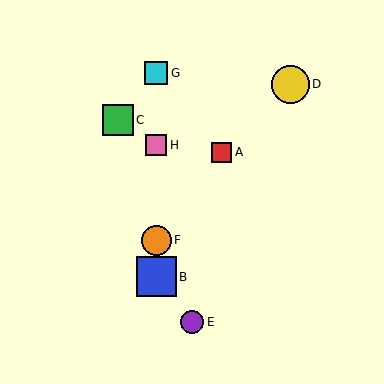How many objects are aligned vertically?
4 objects (B, F, G, H) are aligned vertically.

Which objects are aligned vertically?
Objects B, F, G, H are aligned vertically.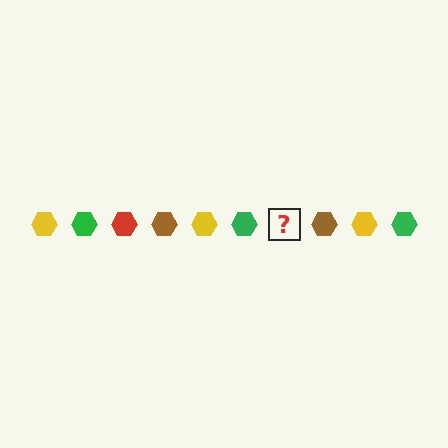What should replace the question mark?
The question mark should be replaced with a red hexagon.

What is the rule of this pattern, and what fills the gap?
The rule is that the pattern cycles through yellow, green, red, brown hexagons. The gap should be filled with a red hexagon.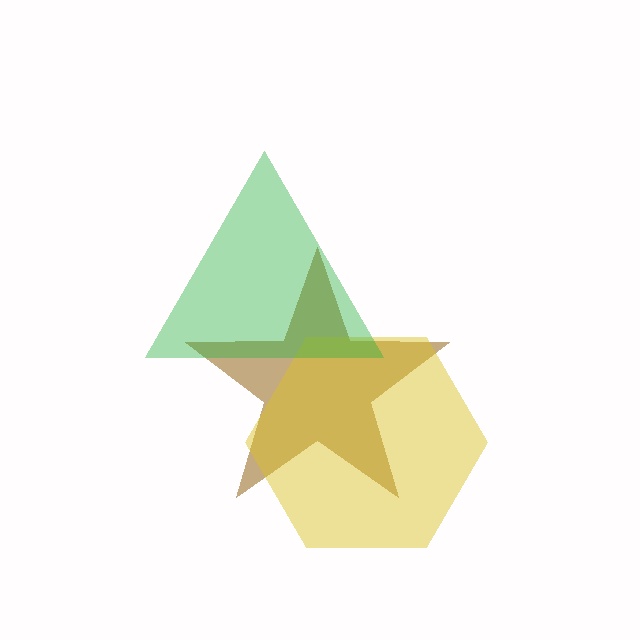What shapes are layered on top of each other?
The layered shapes are: a brown star, a yellow hexagon, a green triangle.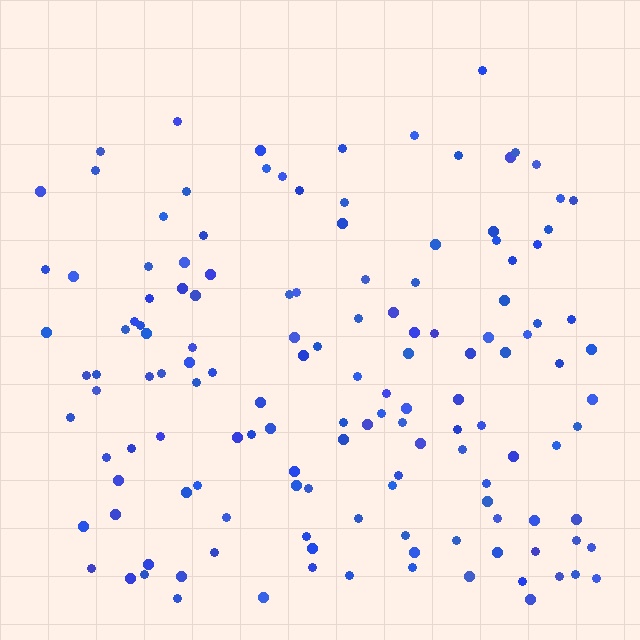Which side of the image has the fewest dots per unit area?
The top.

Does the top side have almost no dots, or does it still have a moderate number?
Still a moderate number, just noticeably fewer than the bottom.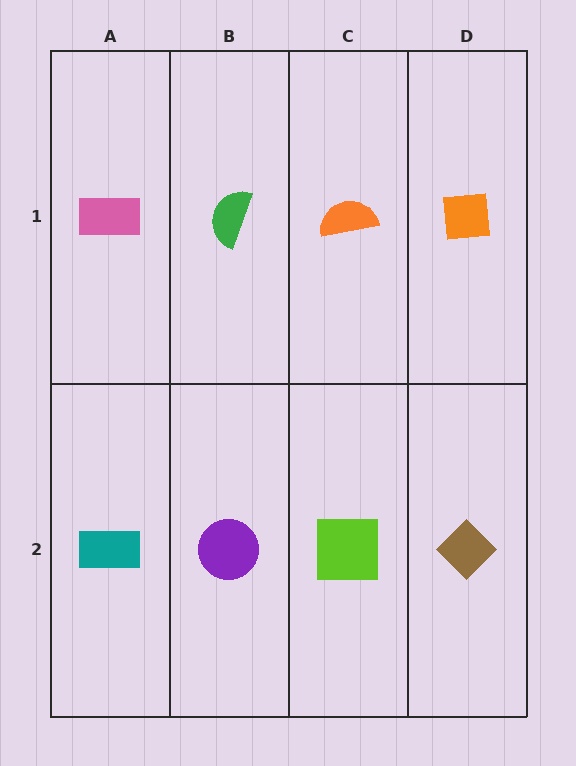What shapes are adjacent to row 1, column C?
A lime square (row 2, column C), a green semicircle (row 1, column B), an orange square (row 1, column D).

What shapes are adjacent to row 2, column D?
An orange square (row 1, column D), a lime square (row 2, column C).